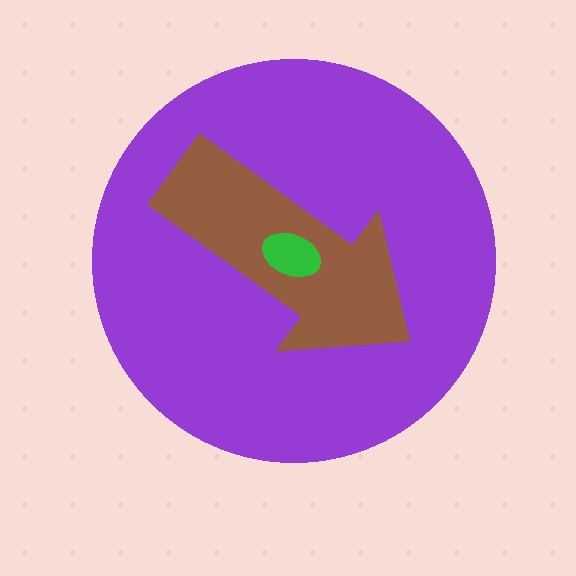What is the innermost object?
The green ellipse.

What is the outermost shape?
The purple circle.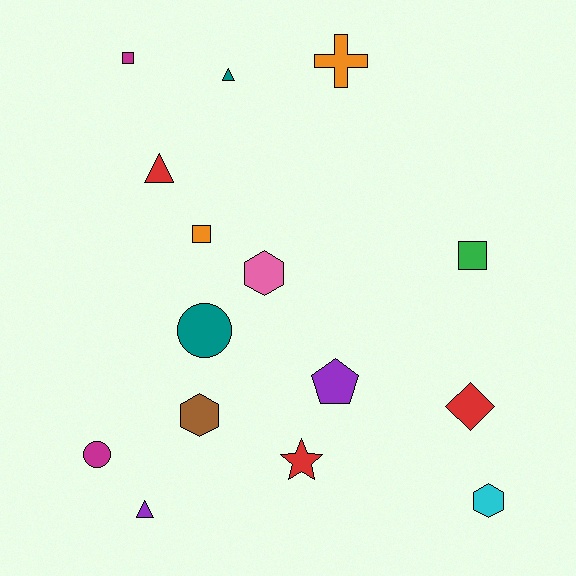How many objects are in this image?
There are 15 objects.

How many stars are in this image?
There is 1 star.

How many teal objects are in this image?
There are 2 teal objects.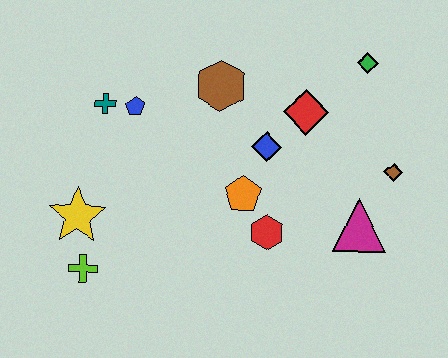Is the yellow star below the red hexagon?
No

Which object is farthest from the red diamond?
The lime cross is farthest from the red diamond.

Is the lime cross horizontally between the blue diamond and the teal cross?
No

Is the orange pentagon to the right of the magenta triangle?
No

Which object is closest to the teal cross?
The blue pentagon is closest to the teal cross.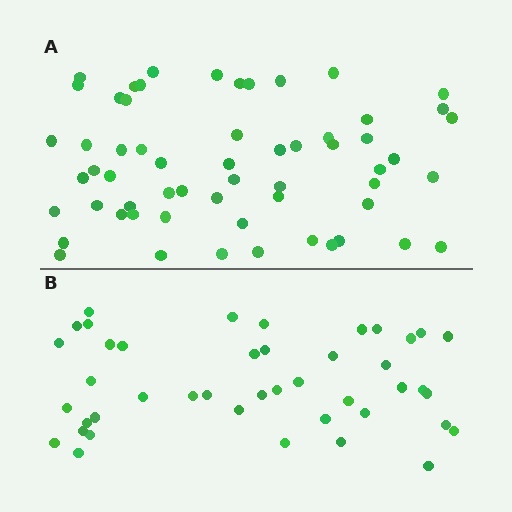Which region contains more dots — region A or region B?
Region A (the top region) has more dots.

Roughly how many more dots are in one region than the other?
Region A has approximately 15 more dots than region B.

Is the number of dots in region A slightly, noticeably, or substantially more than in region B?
Region A has noticeably more, but not dramatically so. The ratio is roughly 1.4 to 1.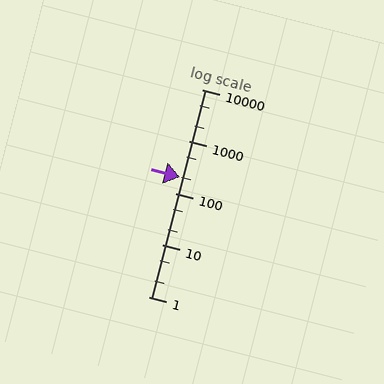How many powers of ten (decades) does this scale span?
The scale spans 4 decades, from 1 to 10000.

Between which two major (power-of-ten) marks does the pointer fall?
The pointer is between 100 and 1000.